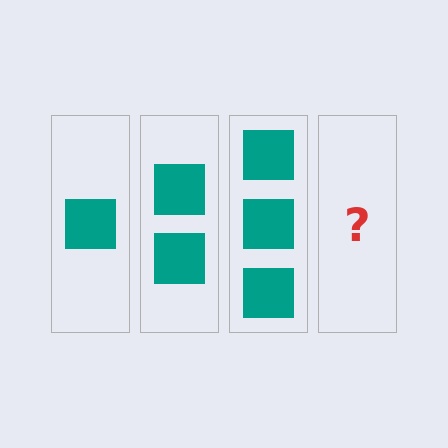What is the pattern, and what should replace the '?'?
The pattern is that each step adds one more square. The '?' should be 4 squares.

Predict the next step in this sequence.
The next step is 4 squares.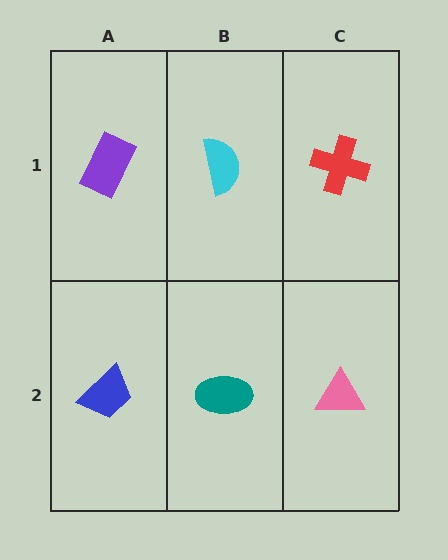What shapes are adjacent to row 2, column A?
A purple rectangle (row 1, column A), a teal ellipse (row 2, column B).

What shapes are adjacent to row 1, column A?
A blue trapezoid (row 2, column A), a cyan semicircle (row 1, column B).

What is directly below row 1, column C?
A pink triangle.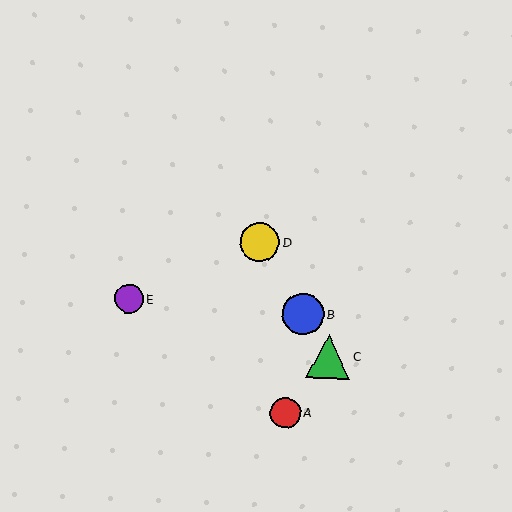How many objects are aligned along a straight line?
3 objects (B, C, D) are aligned along a straight line.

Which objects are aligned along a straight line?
Objects B, C, D are aligned along a straight line.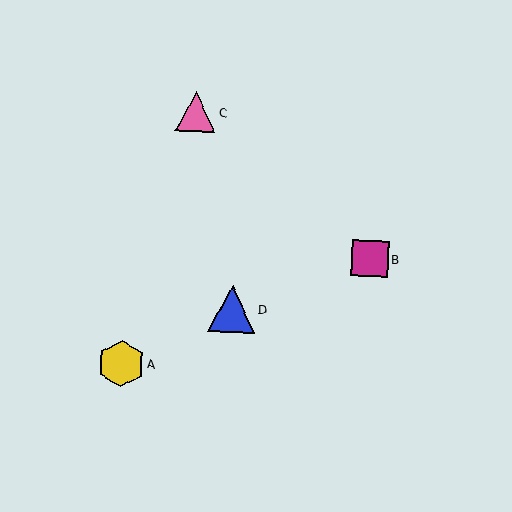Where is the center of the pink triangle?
The center of the pink triangle is at (196, 112).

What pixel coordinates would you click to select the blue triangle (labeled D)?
Click at (232, 309) to select the blue triangle D.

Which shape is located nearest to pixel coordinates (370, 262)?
The magenta square (labeled B) at (370, 259) is nearest to that location.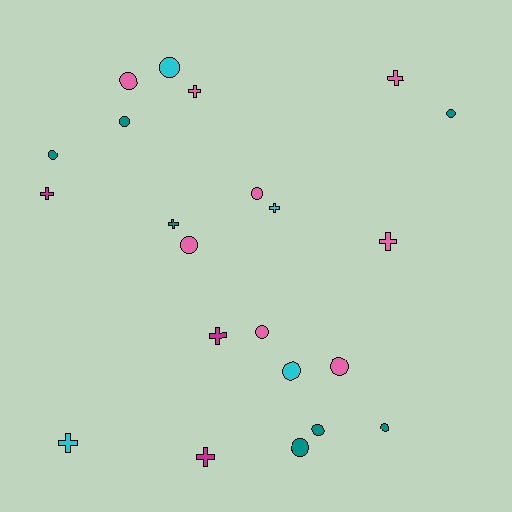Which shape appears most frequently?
Circle, with 13 objects.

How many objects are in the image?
There are 22 objects.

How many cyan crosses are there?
There are 2 cyan crosses.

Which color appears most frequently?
Pink, with 8 objects.